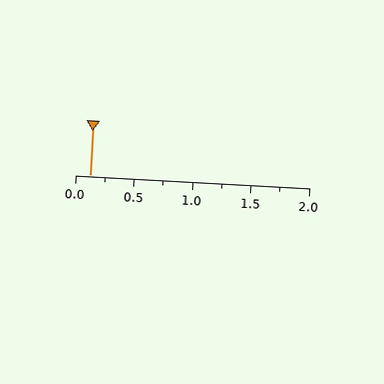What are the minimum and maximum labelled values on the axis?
The axis runs from 0.0 to 2.0.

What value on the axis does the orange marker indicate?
The marker indicates approximately 0.12.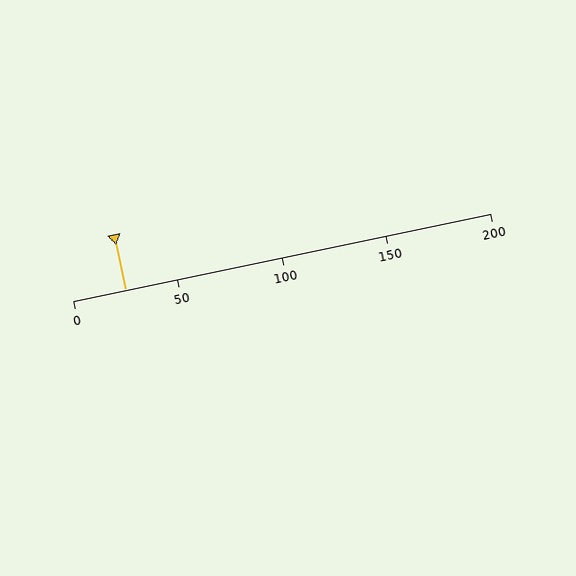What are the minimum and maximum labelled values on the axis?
The axis runs from 0 to 200.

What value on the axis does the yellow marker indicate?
The marker indicates approximately 25.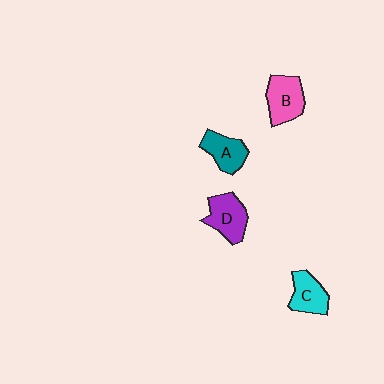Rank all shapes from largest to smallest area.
From largest to smallest: B (pink), D (purple), A (teal), C (cyan).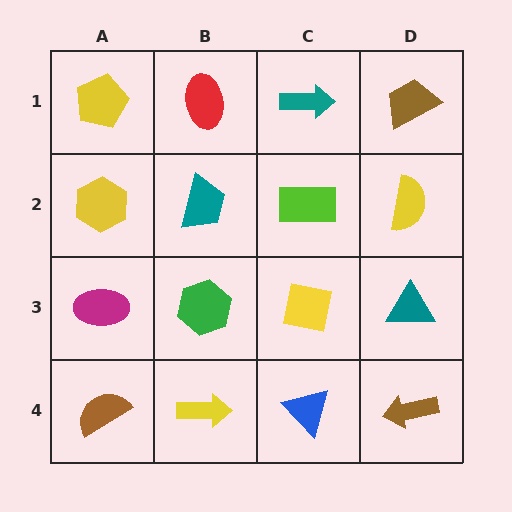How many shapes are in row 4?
4 shapes.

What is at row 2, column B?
A teal trapezoid.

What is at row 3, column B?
A green hexagon.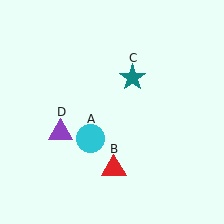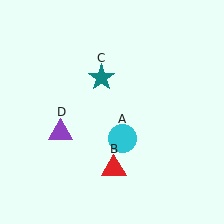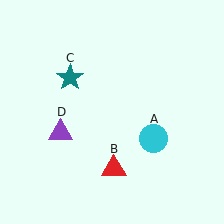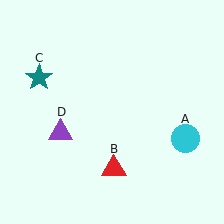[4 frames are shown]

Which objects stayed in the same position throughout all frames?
Red triangle (object B) and purple triangle (object D) remained stationary.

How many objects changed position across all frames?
2 objects changed position: cyan circle (object A), teal star (object C).